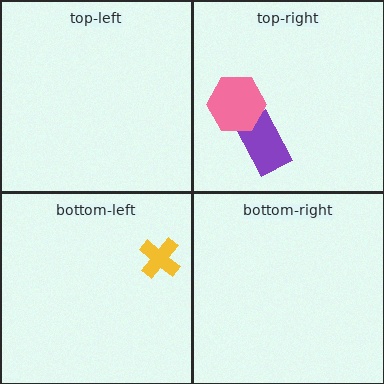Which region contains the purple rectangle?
The top-right region.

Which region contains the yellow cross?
The bottom-left region.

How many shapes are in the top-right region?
2.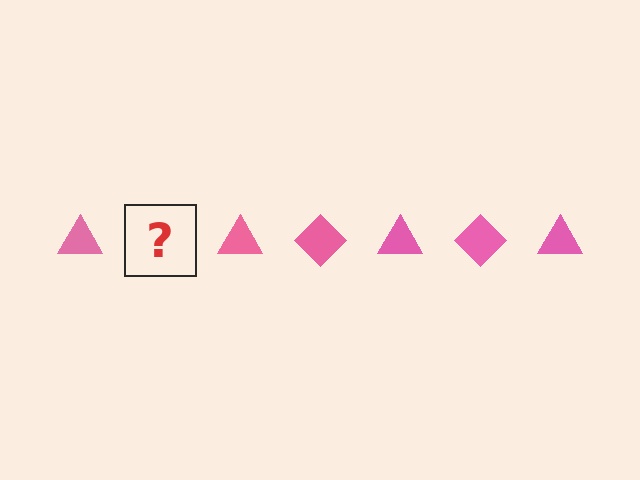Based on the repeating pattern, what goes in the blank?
The blank should be a pink diamond.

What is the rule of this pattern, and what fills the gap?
The rule is that the pattern cycles through triangle, diamond shapes in pink. The gap should be filled with a pink diamond.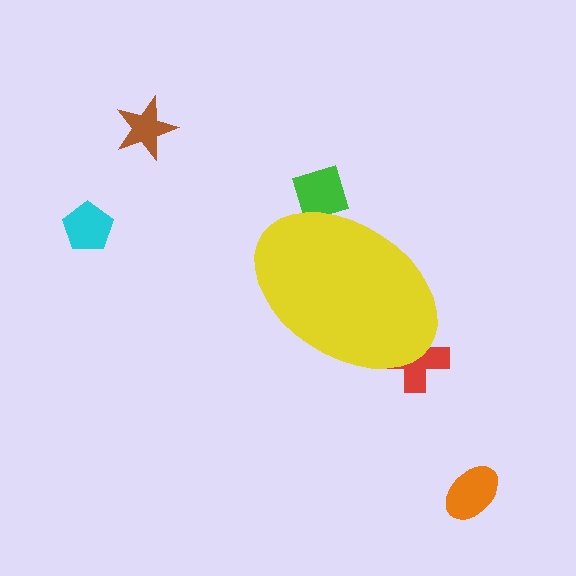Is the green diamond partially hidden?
Yes, the green diamond is partially hidden behind the yellow ellipse.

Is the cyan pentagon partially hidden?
No, the cyan pentagon is fully visible.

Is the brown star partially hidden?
No, the brown star is fully visible.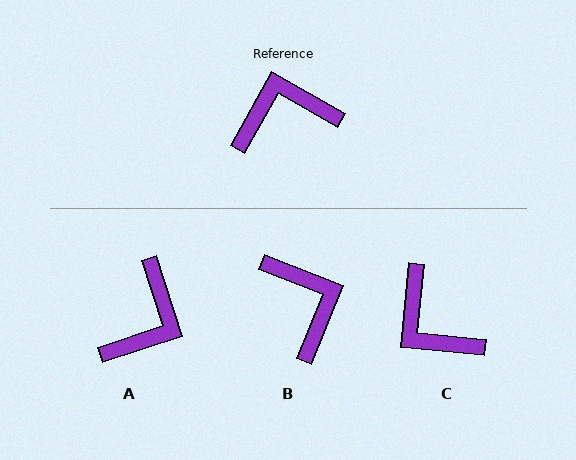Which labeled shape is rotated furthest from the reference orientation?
A, about 132 degrees away.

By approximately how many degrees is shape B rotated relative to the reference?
Approximately 82 degrees clockwise.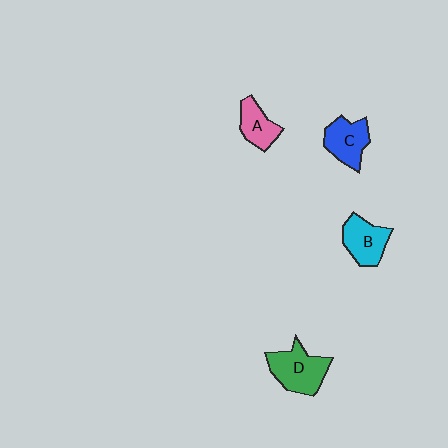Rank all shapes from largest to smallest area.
From largest to smallest: D (green), B (cyan), C (blue), A (pink).